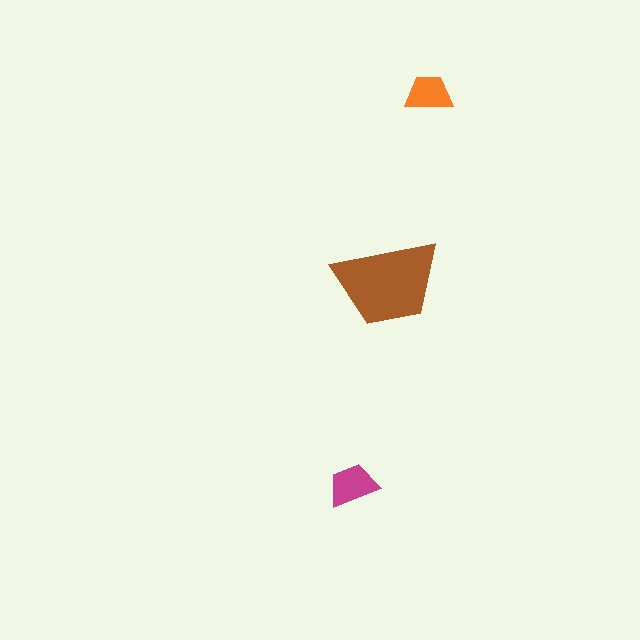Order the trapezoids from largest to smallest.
the brown one, the magenta one, the orange one.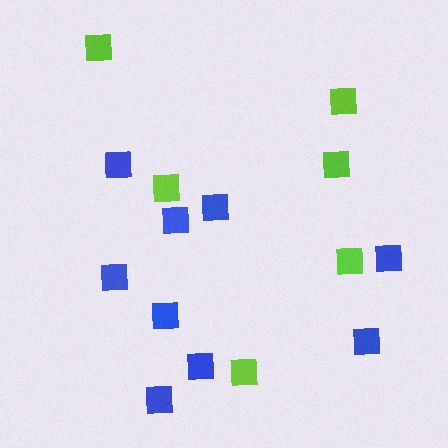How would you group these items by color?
There are 2 groups: one group of blue squares (9) and one group of lime squares (6).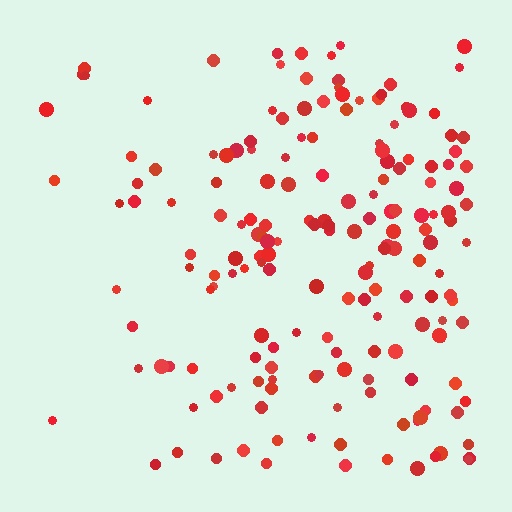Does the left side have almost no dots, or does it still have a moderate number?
Still a moderate number, just noticeably fewer than the right.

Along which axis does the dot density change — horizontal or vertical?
Horizontal.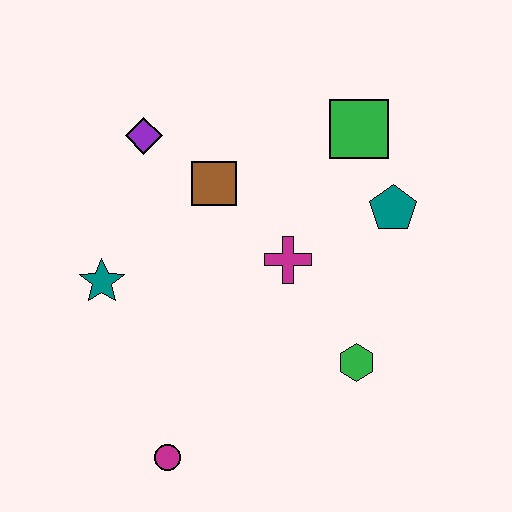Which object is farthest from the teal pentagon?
The magenta circle is farthest from the teal pentagon.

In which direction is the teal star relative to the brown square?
The teal star is to the left of the brown square.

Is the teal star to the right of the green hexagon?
No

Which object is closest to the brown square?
The purple diamond is closest to the brown square.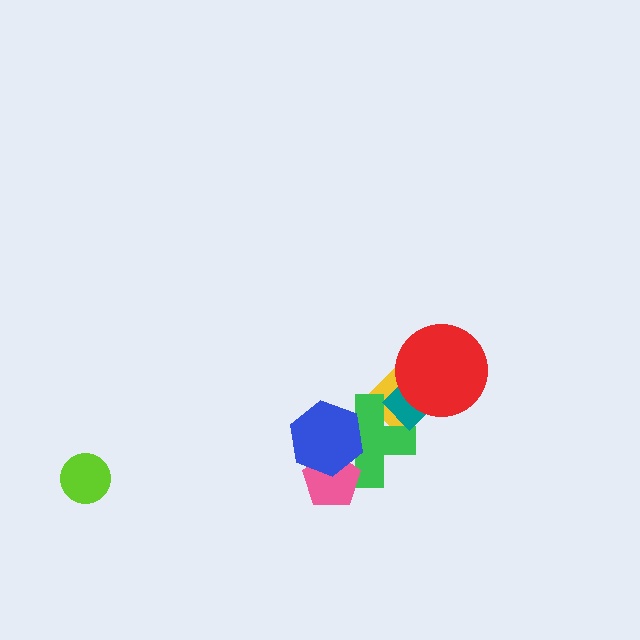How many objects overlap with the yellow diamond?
3 objects overlap with the yellow diamond.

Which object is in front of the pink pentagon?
The blue hexagon is in front of the pink pentagon.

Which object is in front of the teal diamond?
The red circle is in front of the teal diamond.